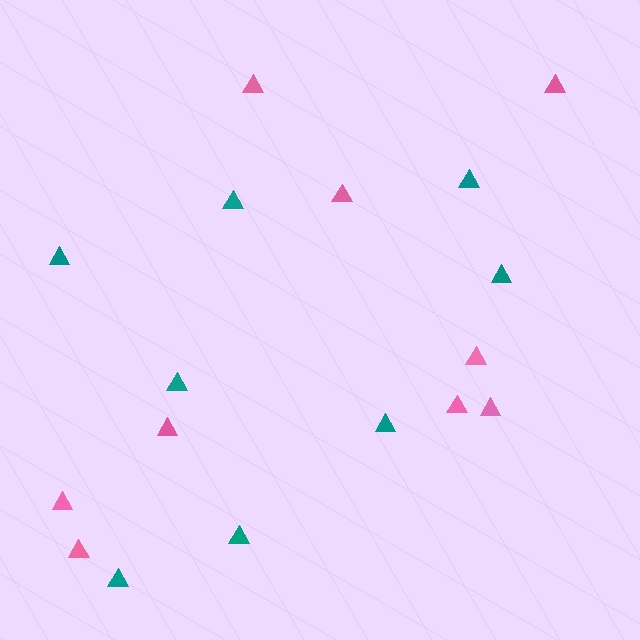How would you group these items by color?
There are 2 groups: one group of pink triangles (9) and one group of teal triangles (8).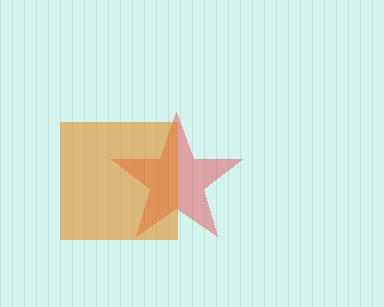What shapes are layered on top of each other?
The layered shapes are: a red star, an orange square.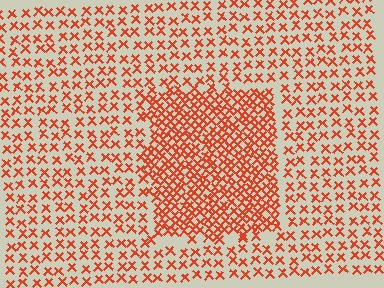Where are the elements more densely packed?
The elements are more densely packed inside the rectangle boundary.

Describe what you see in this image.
The image contains small red elements arranged at two different densities. A rectangle-shaped region is visible where the elements are more densely packed than the surrounding area.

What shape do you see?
I see a rectangle.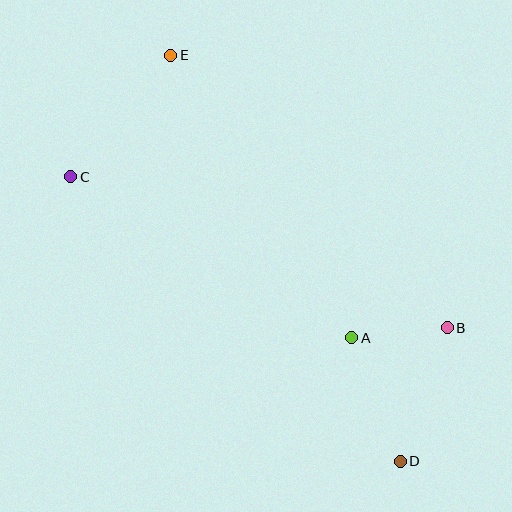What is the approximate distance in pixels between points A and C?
The distance between A and C is approximately 324 pixels.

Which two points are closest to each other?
Points A and B are closest to each other.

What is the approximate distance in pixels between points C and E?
The distance between C and E is approximately 157 pixels.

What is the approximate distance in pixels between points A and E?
The distance between A and E is approximately 335 pixels.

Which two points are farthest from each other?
Points D and E are farthest from each other.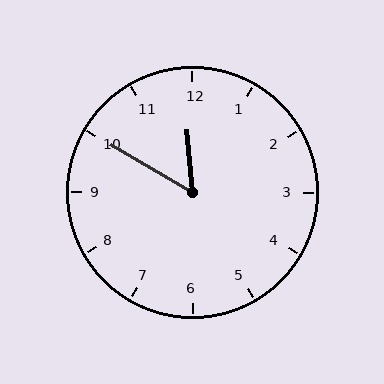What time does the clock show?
11:50.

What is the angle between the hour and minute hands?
Approximately 55 degrees.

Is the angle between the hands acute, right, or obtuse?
It is acute.